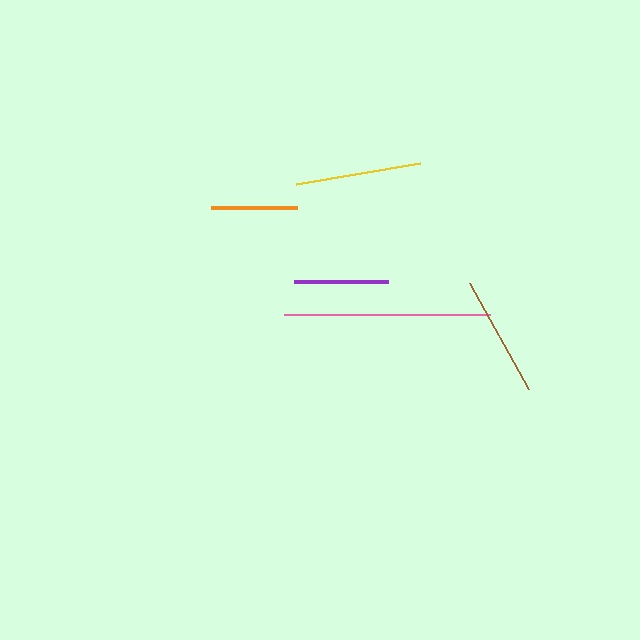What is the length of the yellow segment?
The yellow segment is approximately 126 pixels long.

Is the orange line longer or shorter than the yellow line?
The yellow line is longer than the orange line.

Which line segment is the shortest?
The orange line is the shortest at approximately 85 pixels.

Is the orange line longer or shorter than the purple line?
The purple line is longer than the orange line.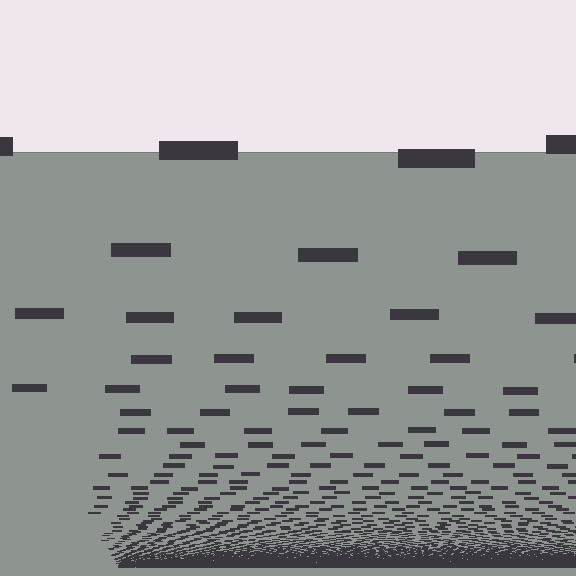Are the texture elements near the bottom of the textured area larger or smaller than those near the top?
Smaller. The gradient is inverted — elements near the bottom are smaller and denser.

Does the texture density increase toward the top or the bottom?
Density increases toward the bottom.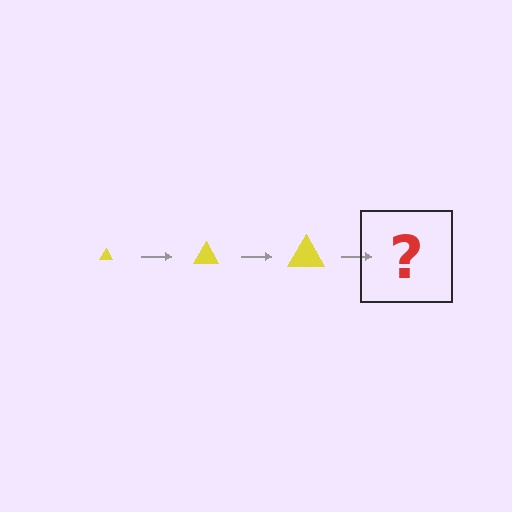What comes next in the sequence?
The next element should be a yellow triangle, larger than the previous one.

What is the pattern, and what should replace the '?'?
The pattern is that the triangle gets progressively larger each step. The '?' should be a yellow triangle, larger than the previous one.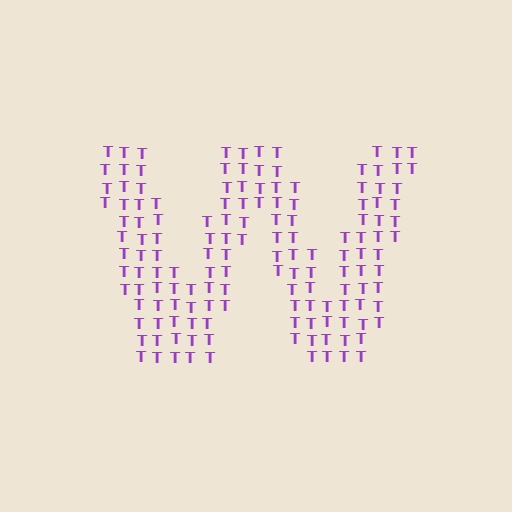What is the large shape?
The large shape is the letter W.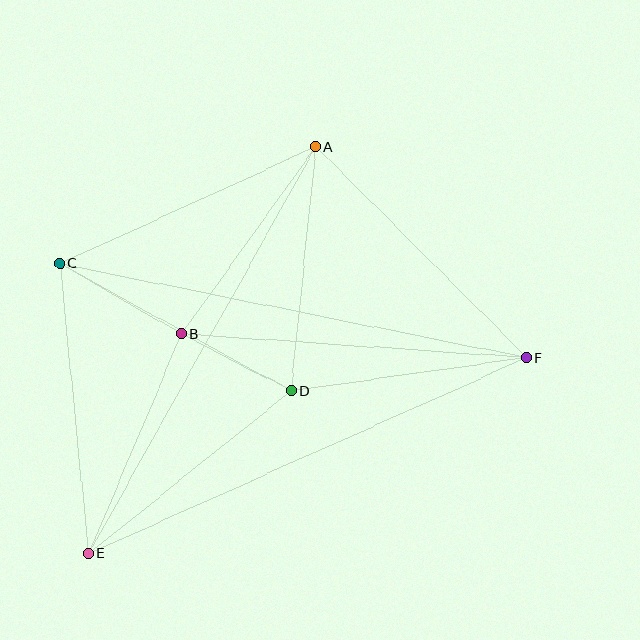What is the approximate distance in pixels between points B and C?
The distance between B and C is approximately 141 pixels.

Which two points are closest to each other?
Points B and D are closest to each other.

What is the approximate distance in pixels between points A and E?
The distance between A and E is approximately 466 pixels.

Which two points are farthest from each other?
Points E and F are farthest from each other.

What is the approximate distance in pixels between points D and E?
The distance between D and E is approximately 260 pixels.